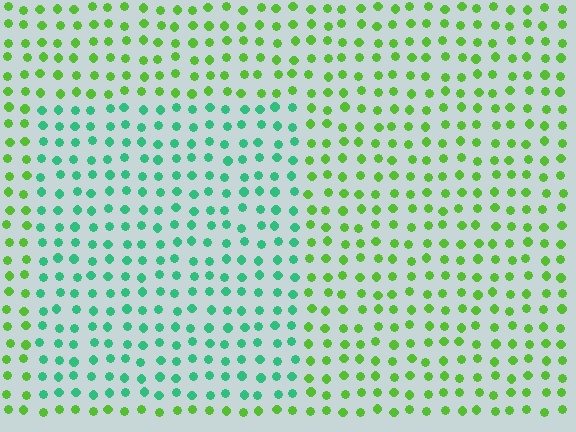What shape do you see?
I see a rectangle.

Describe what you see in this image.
The image is filled with small lime elements in a uniform arrangement. A rectangle-shaped region is visible where the elements are tinted to a slightly different hue, forming a subtle color boundary.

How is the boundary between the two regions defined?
The boundary is defined purely by a slight shift in hue (about 49 degrees). Spacing, size, and orientation are identical on both sides.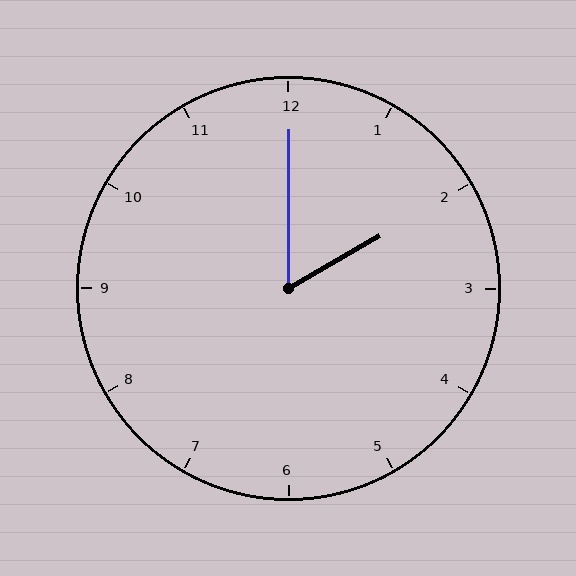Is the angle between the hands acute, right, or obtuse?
It is acute.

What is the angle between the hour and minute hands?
Approximately 60 degrees.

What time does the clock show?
2:00.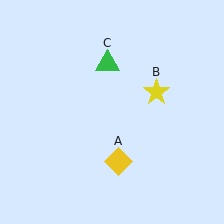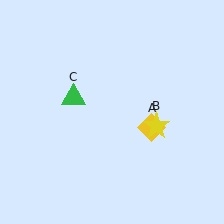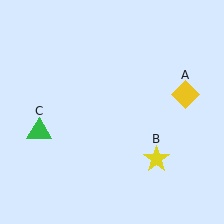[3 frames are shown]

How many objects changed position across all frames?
3 objects changed position: yellow diamond (object A), yellow star (object B), green triangle (object C).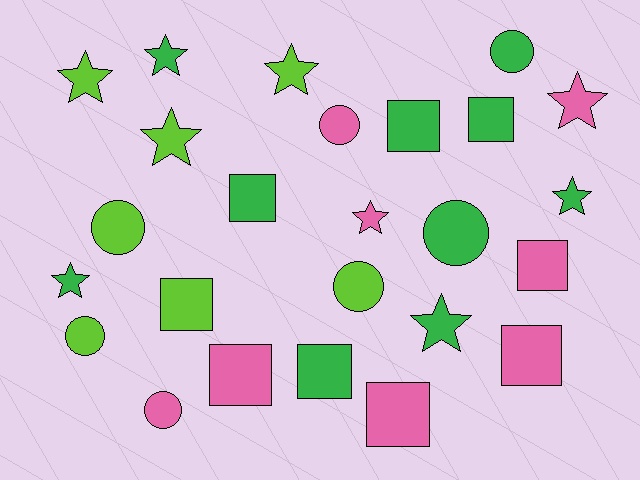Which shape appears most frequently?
Star, with 9 objects.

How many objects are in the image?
There are 25 objects.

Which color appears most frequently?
Green, with 10 objects.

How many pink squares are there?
There are 4 pink squares.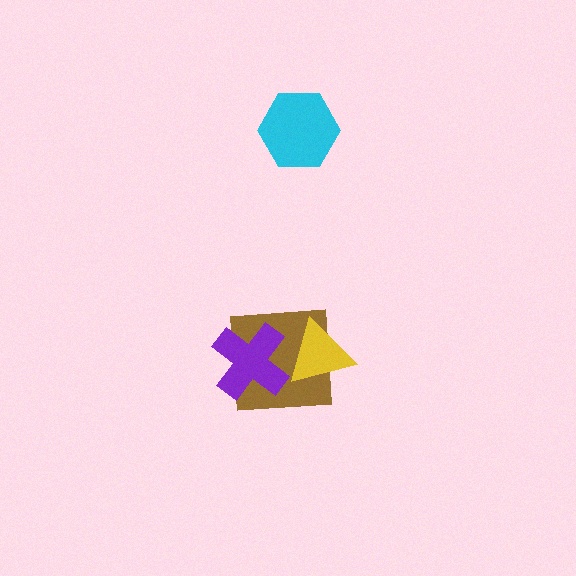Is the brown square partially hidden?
Yes, it is partially covered by another shape.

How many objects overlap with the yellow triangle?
2 objects overlap with the yellow triangle.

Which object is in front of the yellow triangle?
The purple cross is in front of the yellow triangle.